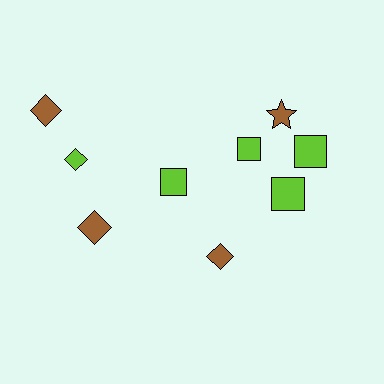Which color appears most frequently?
Lime, with 5 objects.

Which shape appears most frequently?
Square, with 4 objects.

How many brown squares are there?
There are no brown squares.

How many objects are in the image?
There are 9 objects.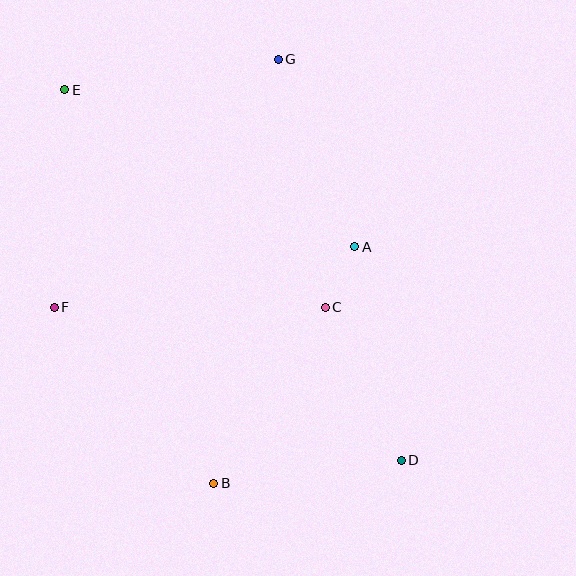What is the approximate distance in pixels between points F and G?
The distance between F and G is approximately 335 pixels.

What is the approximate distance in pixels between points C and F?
The distance between C and F is approximately 271 pixels.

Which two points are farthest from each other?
Points D and E are farthest from each other.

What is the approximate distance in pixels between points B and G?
The distance between B and G is approximately 429 pixels.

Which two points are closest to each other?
Points A and C are closest to each other.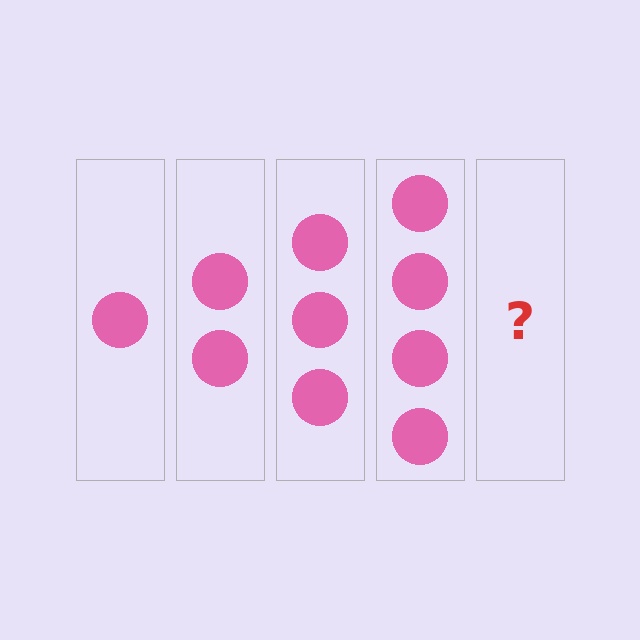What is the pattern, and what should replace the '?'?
The pattern is that each step adds one more circle. The '?' should be 5 circles.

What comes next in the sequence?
The next element should be 5 circles.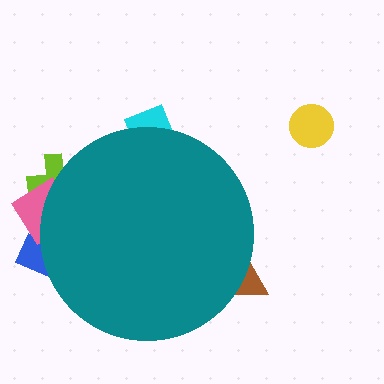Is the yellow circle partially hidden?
No, the yellow circle is fully visible.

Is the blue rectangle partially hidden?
Yes, the blue rectangle is partially hidden behind the teal circle.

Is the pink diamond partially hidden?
Yes, the pink diamond is partially hidden behind the teal circle.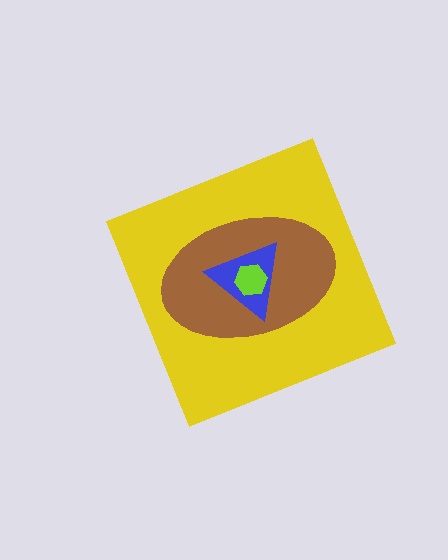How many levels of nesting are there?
4.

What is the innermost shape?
The lime hexagon.